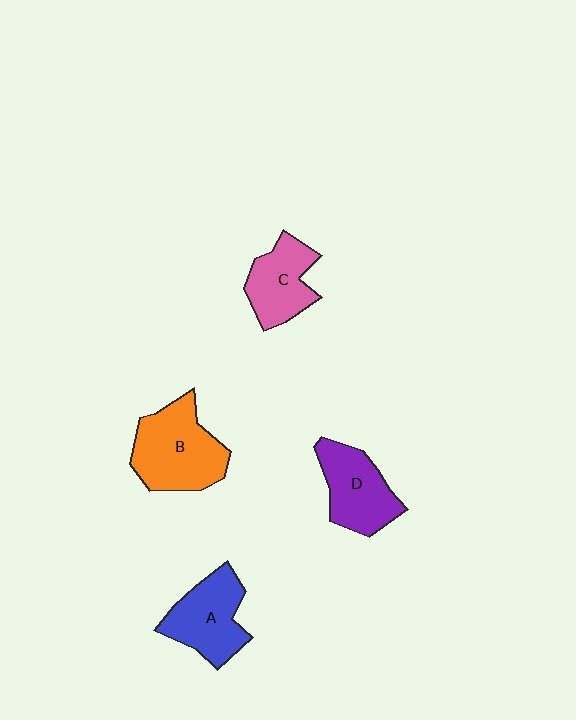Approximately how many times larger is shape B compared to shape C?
Approximately 1.4 times.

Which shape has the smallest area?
Shape C (pink).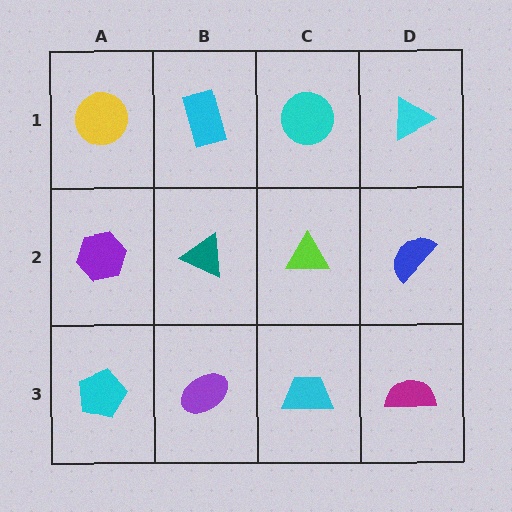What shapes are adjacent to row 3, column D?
A blue semicircle (row 2, column D), a cyan trapezoid (row 3, column C).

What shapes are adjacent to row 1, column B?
A teal triangle (row 2, column B), a yellow circle (row 1, column A), a cyan circle (row 1, column C).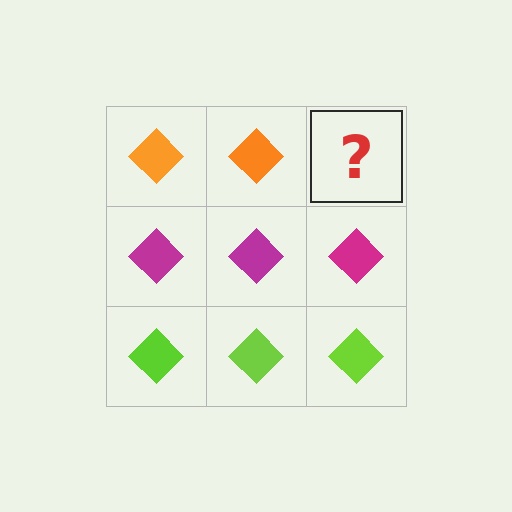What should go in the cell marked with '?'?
The missing cell should contain an orange diamond.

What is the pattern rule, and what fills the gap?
The rule is that each row has a consistent color. The gap should be filled with an orange diamond.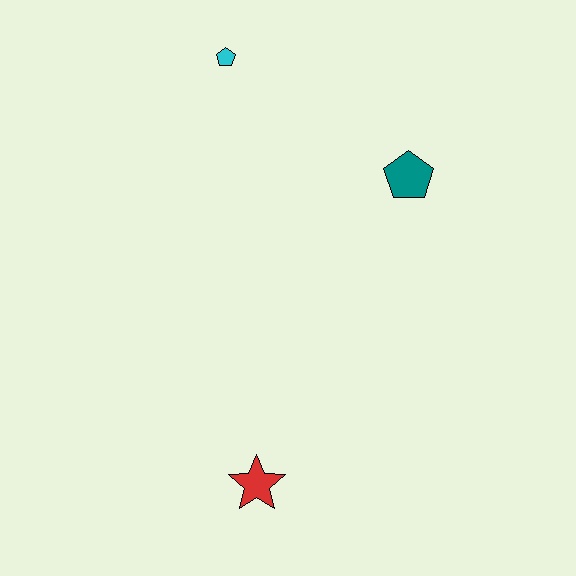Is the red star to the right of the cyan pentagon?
Yes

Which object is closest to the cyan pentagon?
The teal pentagon is closest to the cyan pentagon.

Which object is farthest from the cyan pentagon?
The red star is farthest from the cyan pentagon.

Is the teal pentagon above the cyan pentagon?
No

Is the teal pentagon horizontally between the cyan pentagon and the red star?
No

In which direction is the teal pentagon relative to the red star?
The teal pentagon is above the red star.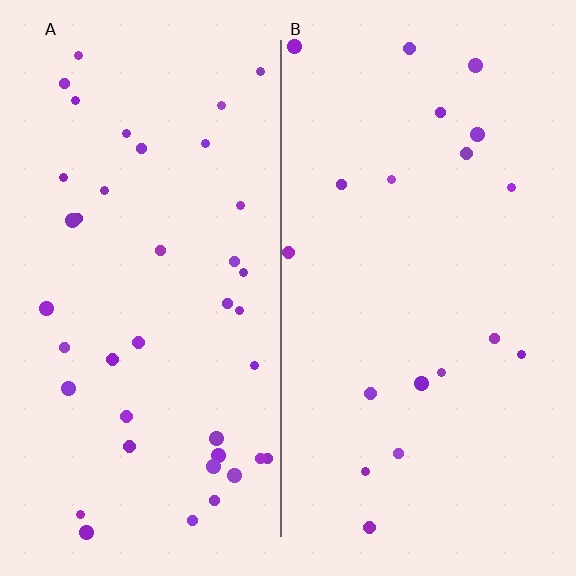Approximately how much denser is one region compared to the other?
Approximately 2.1× — region A over region B.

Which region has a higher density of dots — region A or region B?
A (the left).